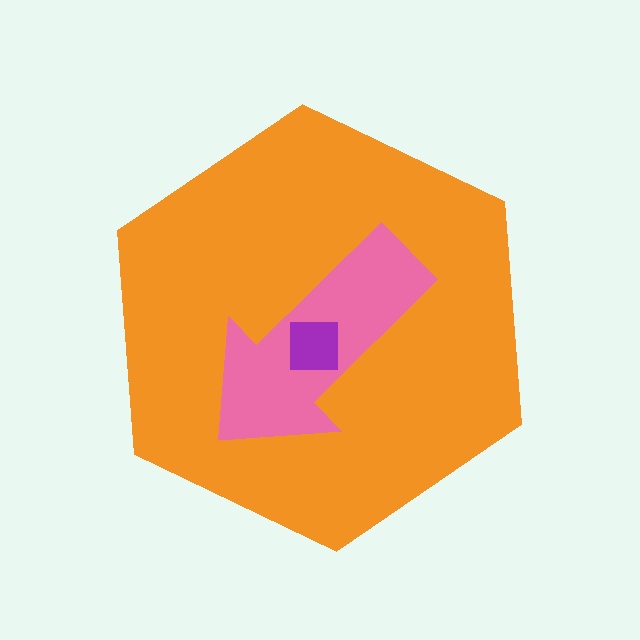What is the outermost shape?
The orange hexagon.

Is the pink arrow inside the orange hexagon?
Yes.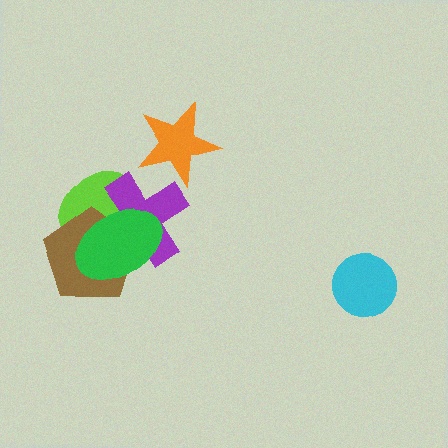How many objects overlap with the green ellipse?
3 objects overlap with the green ellipse.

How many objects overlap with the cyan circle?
0 objects overlap with the cyan circle.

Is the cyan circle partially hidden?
No, no other shape covers it.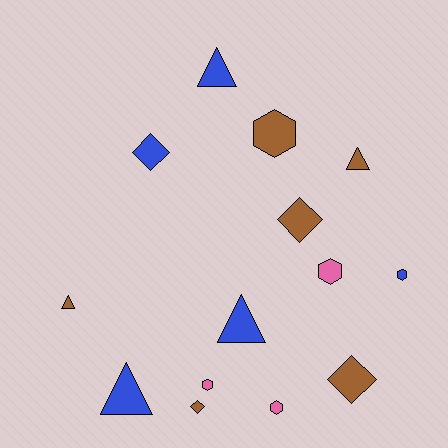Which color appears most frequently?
Brown, with 6 objects.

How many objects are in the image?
There are 14 objects.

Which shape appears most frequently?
Hexagon, with 5 objects.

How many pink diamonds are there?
There are no pink diamonds.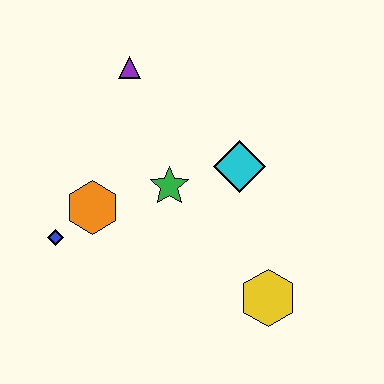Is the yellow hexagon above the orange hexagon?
No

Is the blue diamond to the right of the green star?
No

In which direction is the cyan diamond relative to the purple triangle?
The cyan diamond is to the right of the purple triangle.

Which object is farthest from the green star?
The yellow hexagon is farthest from the green star.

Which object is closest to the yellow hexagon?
The cyan diamond is closest to the yellow hexagon.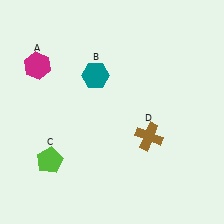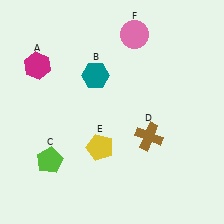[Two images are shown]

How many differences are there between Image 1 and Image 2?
There are 2 differences between the two images.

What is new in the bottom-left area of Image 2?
A yellow pentagon (E) was added in the bottom-left area of Image 2.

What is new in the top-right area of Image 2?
A pink circle (F) was added in the top-right area of Image 2.